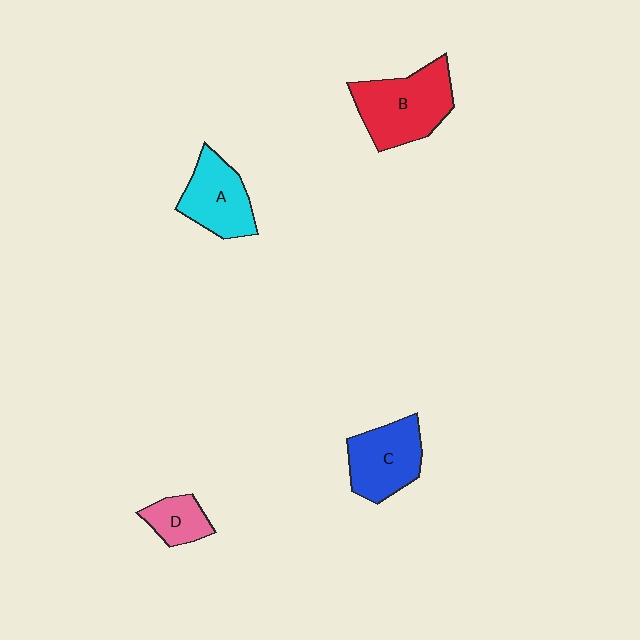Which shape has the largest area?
Shape B (red).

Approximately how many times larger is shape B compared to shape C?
Approximately 1.3 times.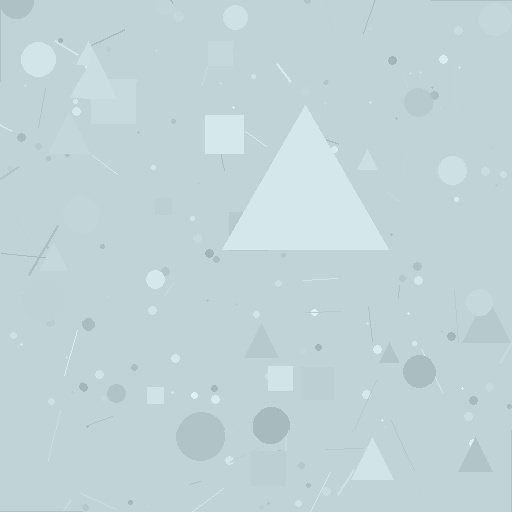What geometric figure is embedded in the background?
A triangle is embedded in the background.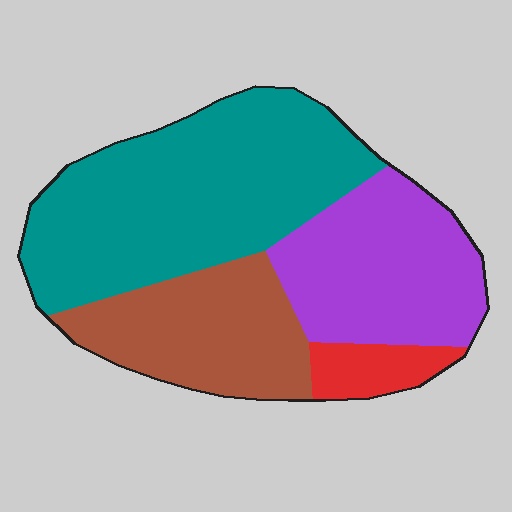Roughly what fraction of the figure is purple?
Purple takes up about one quarter (1/4) of the figure.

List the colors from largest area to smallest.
From largest to smallest: teal, purple, brown, red.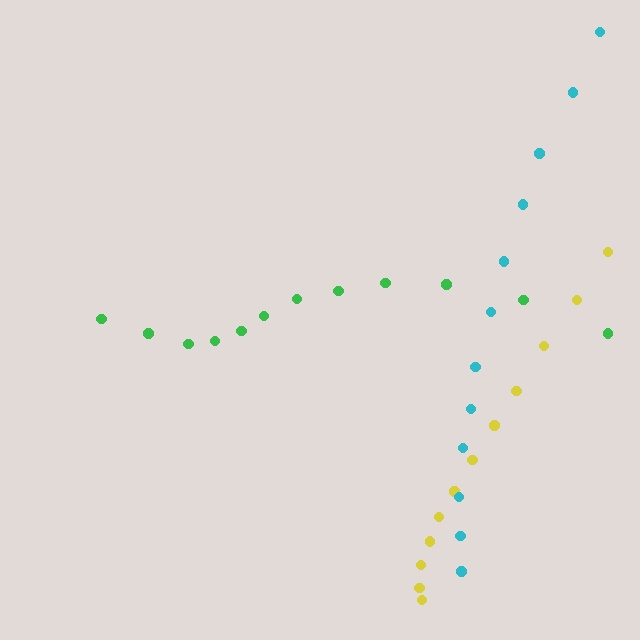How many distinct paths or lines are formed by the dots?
There are 3 distinct paths.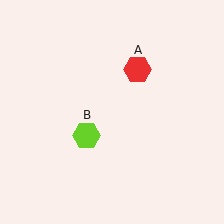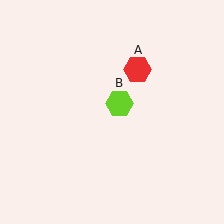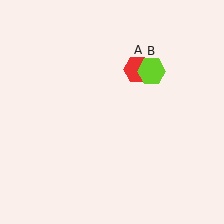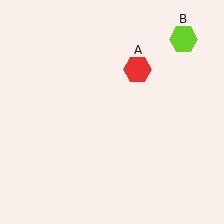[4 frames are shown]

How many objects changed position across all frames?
1 object changed position: lime hexagon (object B).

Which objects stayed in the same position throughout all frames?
Red hexagon (object A) remained stationary.